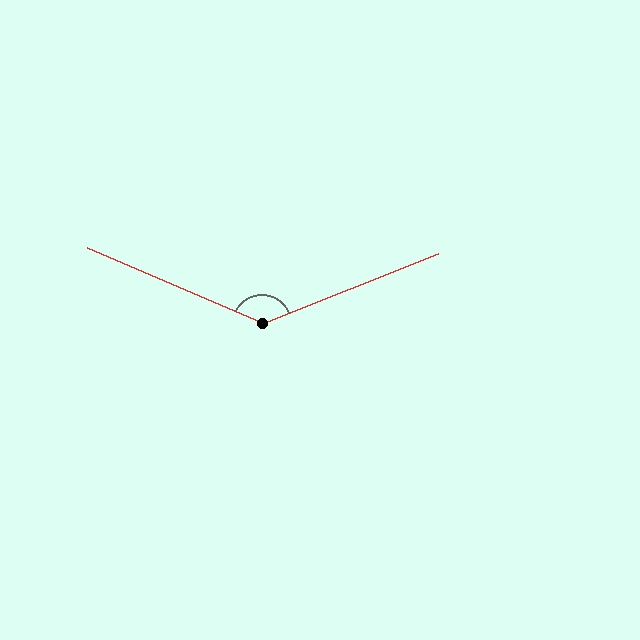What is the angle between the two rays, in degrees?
Approximately 135 degrees.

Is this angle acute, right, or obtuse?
It is obtuse.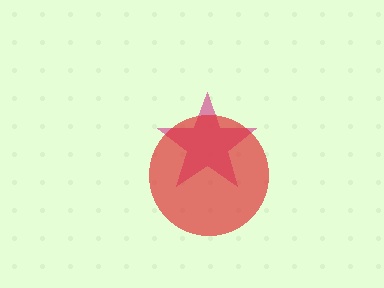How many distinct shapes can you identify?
There are 2 distinct shapes: a magenta star, a red circle.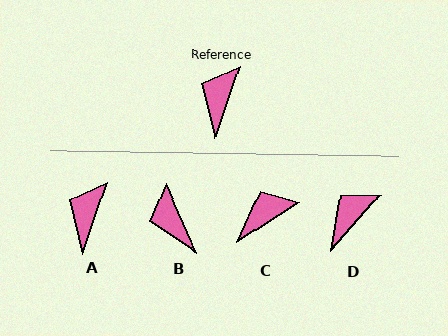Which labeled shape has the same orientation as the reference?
A.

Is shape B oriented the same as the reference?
No, it is off by about 42 degrees.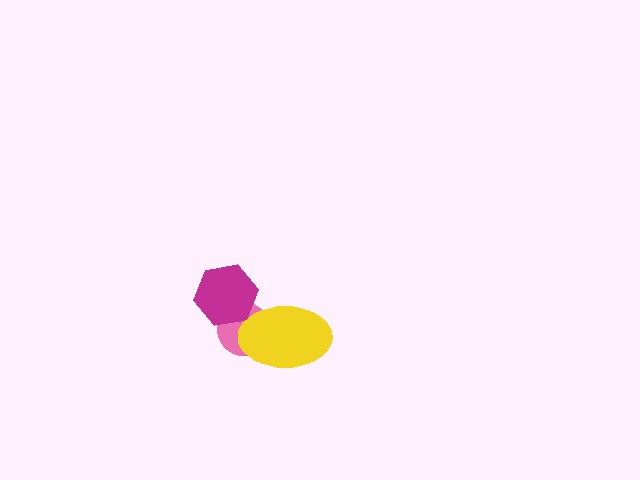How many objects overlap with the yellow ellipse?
1 object overlaps with the yellow ellipse.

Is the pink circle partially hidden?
Yes, it is partially covered by another shape.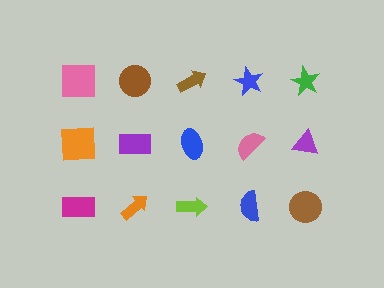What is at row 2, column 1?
An orange square.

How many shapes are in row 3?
5 shapes.